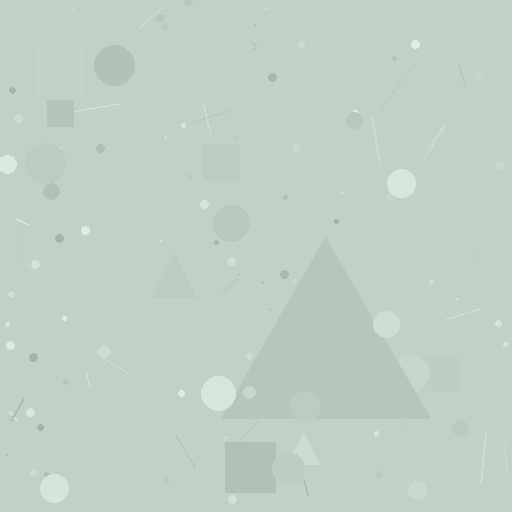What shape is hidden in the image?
A triangle is hidden in the image.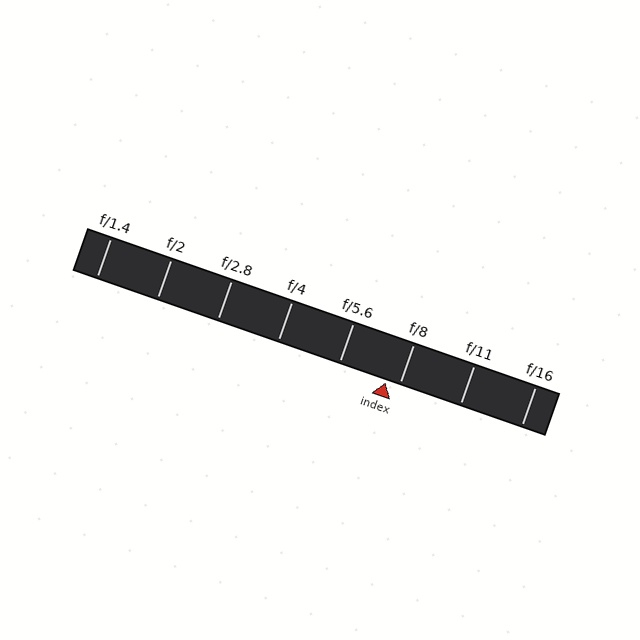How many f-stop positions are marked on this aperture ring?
There are 8 f-stop positions marked.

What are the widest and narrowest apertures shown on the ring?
The widest aperture shown is f/1.4 and the narrowest is f/16.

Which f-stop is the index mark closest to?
The index mark is closest to f/8.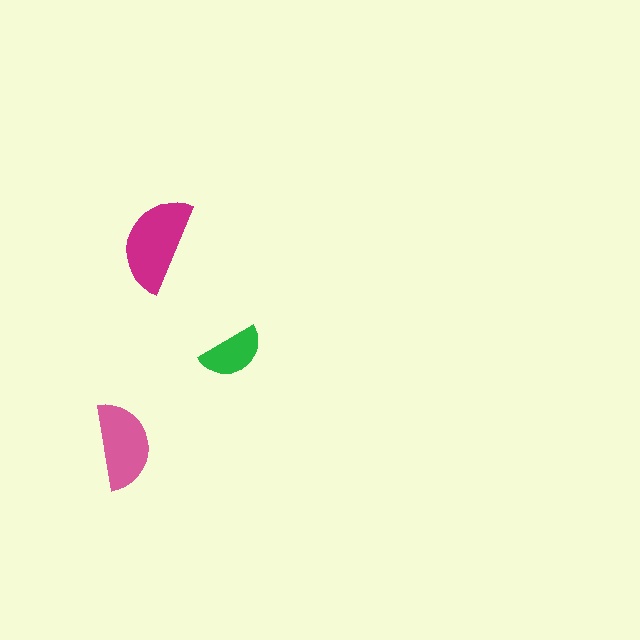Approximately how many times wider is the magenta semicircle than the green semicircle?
About 1.5 times wider.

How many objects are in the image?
There are 3 objects in the image.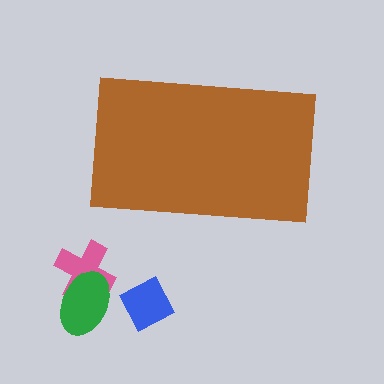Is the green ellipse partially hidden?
No, the green ellipse is fully visible.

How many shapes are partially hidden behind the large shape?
0 shapes are partially hidden.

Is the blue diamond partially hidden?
No, the blue diamond is fully visible.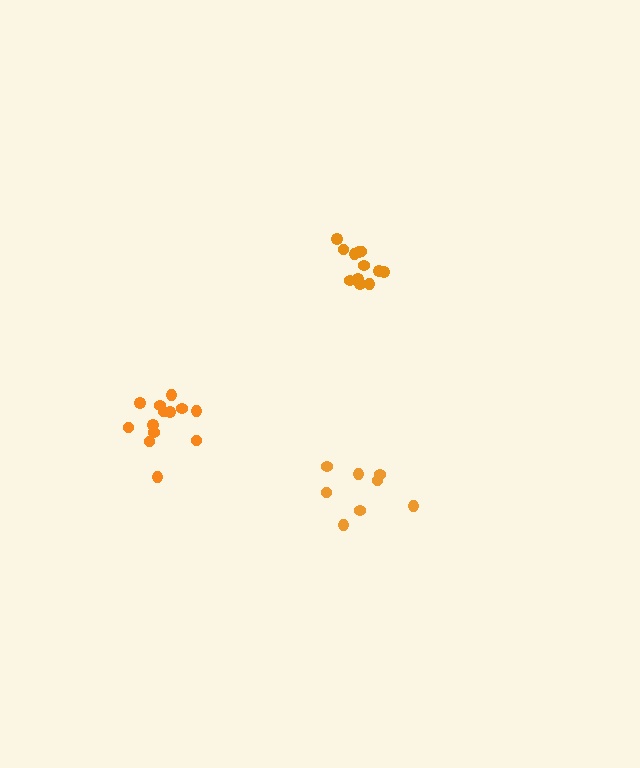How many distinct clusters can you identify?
There are 3 distinct clusters.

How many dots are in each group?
Group 1: 8 dots, Group 2: 12 dots, Group 3: 13 dots (33 total).